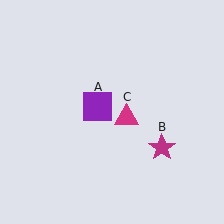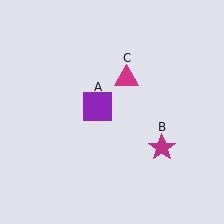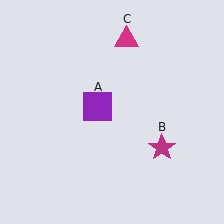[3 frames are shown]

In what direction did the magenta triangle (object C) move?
The magenta triangle (object C) moved up.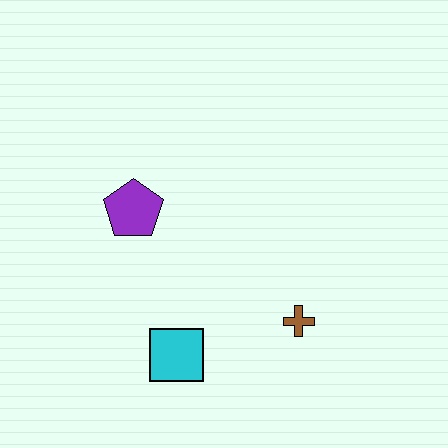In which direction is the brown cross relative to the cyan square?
The brown cross is to the right of the cyan square.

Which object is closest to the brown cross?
The cyan square is closest to the brown cross.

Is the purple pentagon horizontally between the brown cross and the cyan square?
No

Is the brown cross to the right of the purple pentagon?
Yes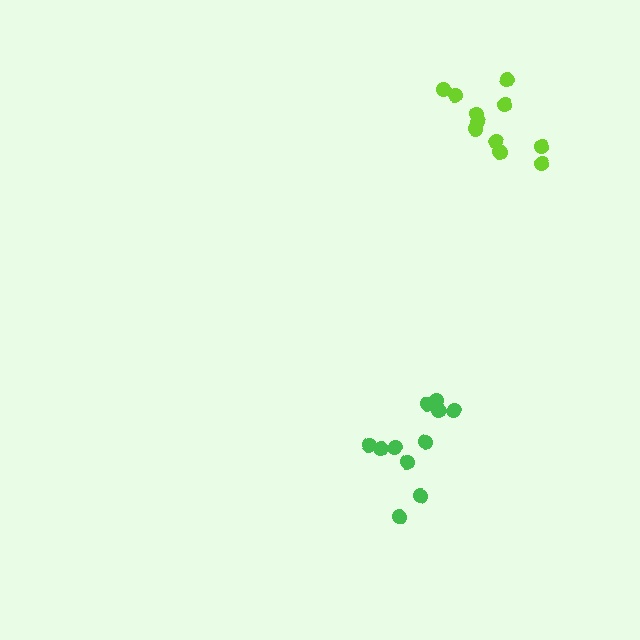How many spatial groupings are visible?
There are 2 spatial groupings.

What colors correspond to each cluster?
The clusters are colored: lime, green.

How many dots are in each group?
Group 1: 12 dots, Group 2: 11 dots (23 total).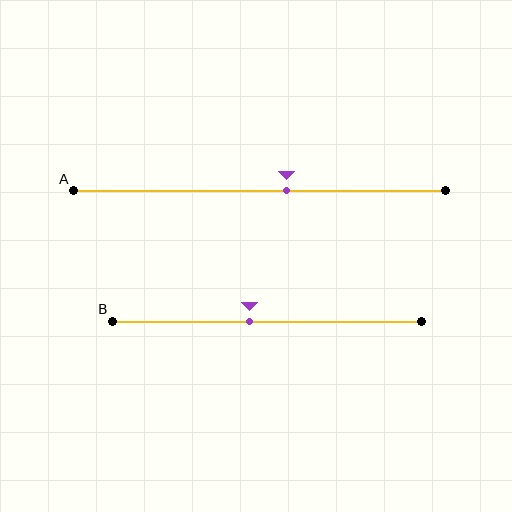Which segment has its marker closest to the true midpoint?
Segment B has its marker closest to the true midpoint.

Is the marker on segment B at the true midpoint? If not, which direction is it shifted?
No, the marker on segment B is shifted to the left by about 5% of the segment length.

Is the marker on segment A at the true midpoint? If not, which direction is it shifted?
No, the marker on segment A is shifted to the right by about 7% of the segment length.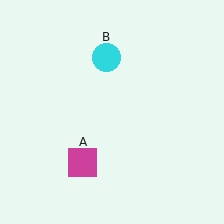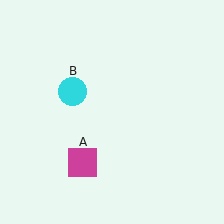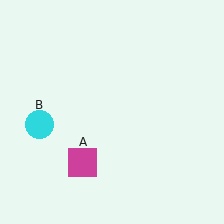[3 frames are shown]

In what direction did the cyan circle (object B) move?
The cyan circle (object B) moved down and to the left.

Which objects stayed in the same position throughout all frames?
Magenta square (object A) remained stationary.